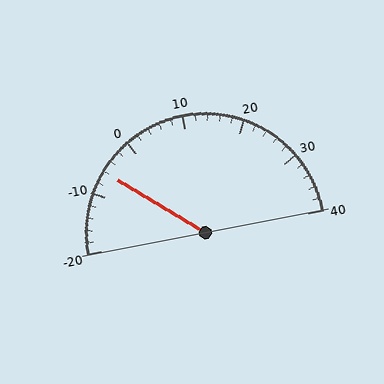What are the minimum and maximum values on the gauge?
The gauge ranges from -20 to 40.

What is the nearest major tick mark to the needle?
The nearest major tick mark is -10.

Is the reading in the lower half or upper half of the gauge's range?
The reading is in the lower half of the range (-20 to 40).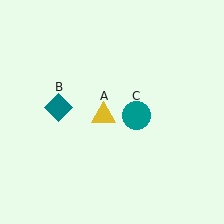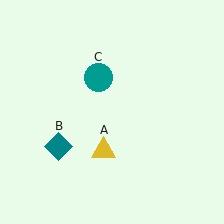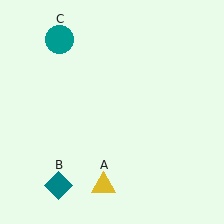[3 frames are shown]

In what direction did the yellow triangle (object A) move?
The yellow triangle (object A) moved down.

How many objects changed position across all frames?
3 objects changed position: yellow triangle (object A), teal diamond (object B), teal circle (object C).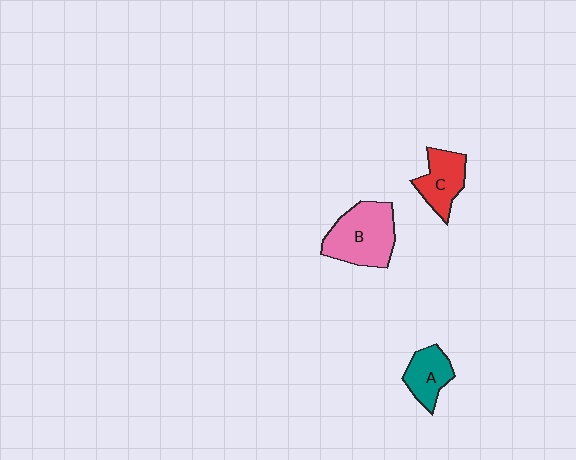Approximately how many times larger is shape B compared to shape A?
Approximately 1.8 times.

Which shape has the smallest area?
Shape A (teal).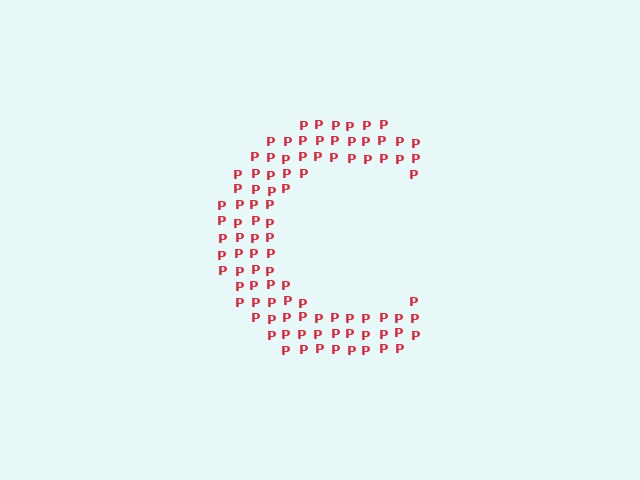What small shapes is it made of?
It is made of small letter P's.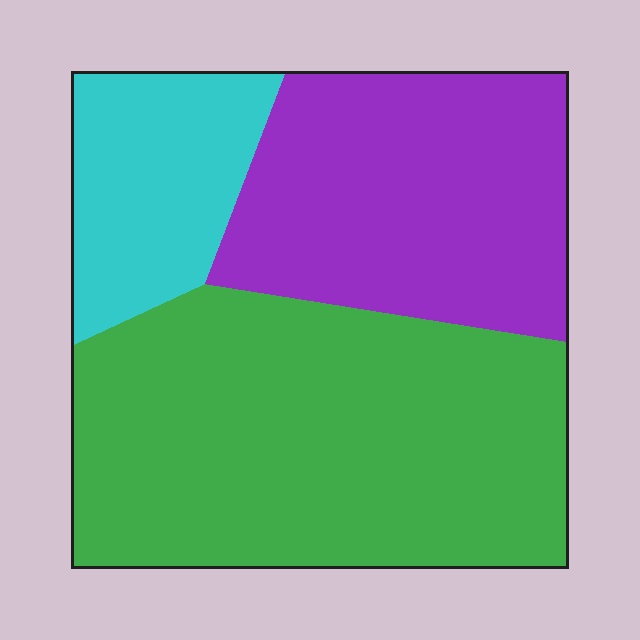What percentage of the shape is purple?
Purple takes up between a sixth and a third of the shape.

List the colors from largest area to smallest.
From largest to smallest: green, purple, cyan.